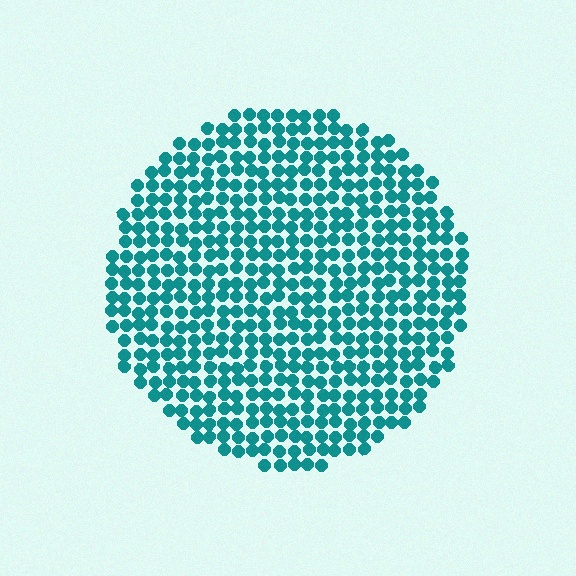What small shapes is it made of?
It is made of small circles.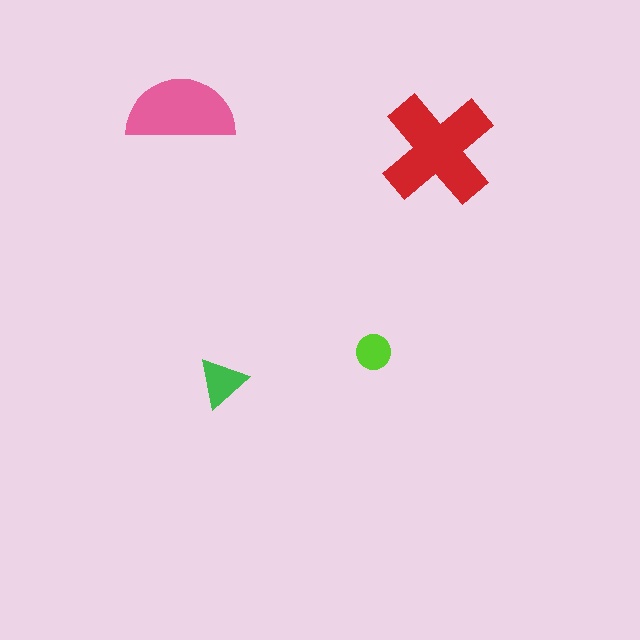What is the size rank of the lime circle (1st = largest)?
4th.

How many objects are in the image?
There are 4 objects in the image.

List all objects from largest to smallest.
The red cross, the pink semicircle, the green triangle, the lime circle.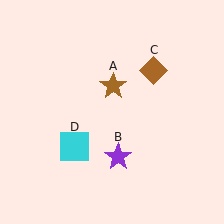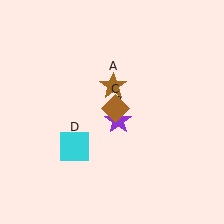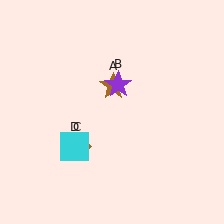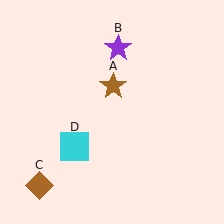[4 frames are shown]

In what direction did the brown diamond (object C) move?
The brown diamond (object C) moved down and to the left.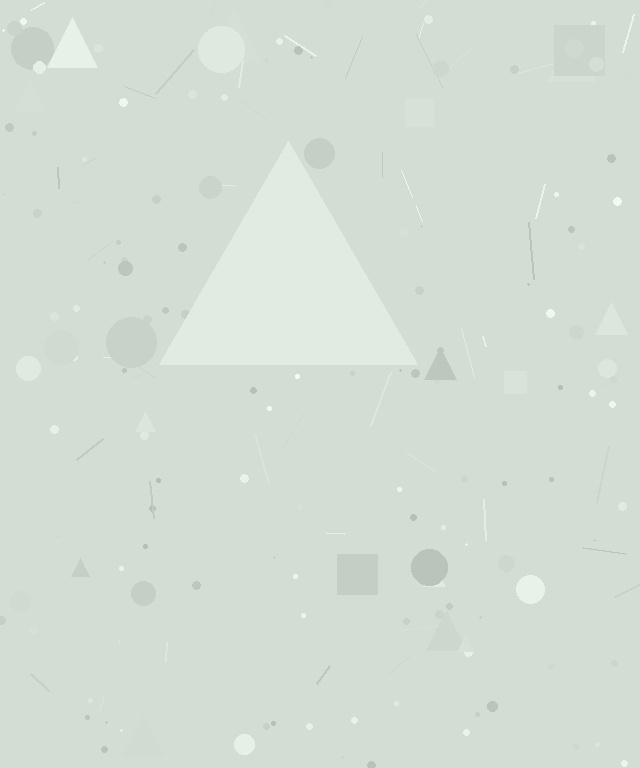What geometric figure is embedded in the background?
A triangle is embedded in the background.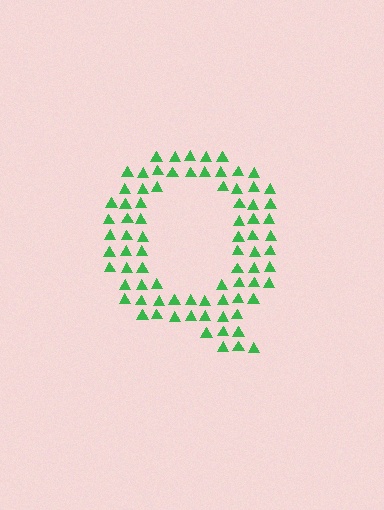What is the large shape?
The large shape is the letter Q.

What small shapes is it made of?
It is made of small triangles.